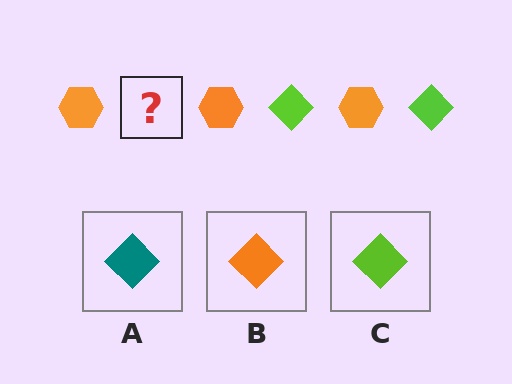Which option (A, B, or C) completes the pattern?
C.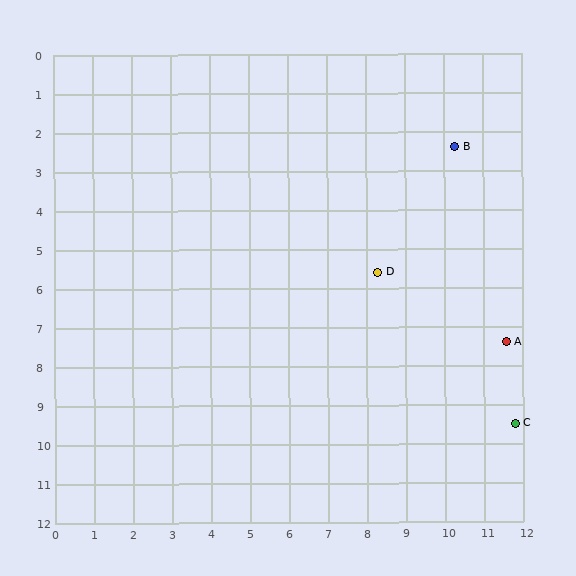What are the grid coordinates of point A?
Point A is at approximately (11.6, 7.4).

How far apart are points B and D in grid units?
Points B and D are about 3.8 grid units apart.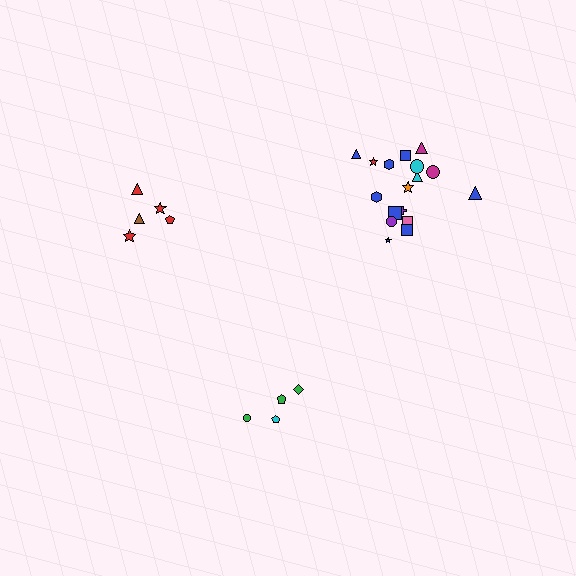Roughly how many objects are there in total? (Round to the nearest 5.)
Roughly 25 objects in total.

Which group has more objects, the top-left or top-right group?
The top-right group.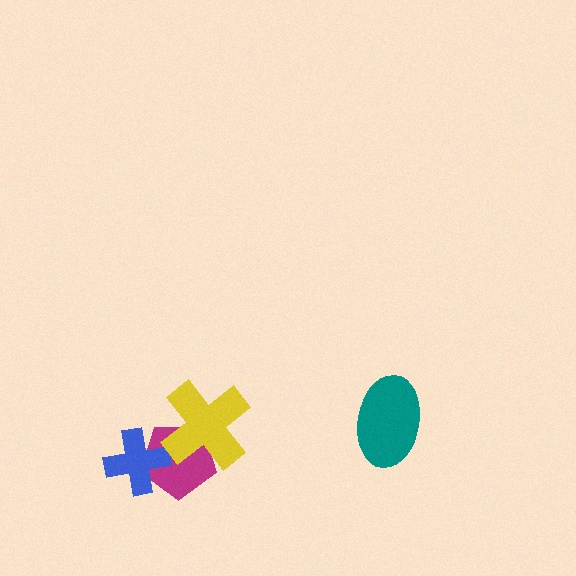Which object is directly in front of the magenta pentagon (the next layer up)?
The blue cross is directly in front of the magenta pentagon.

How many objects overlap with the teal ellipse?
0 objects overlap with the teal ellipse.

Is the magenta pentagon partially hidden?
Yes, it is partially covered by another shape.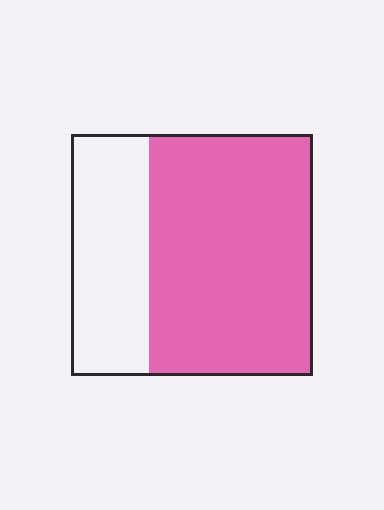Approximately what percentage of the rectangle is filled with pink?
Approximately 70%.